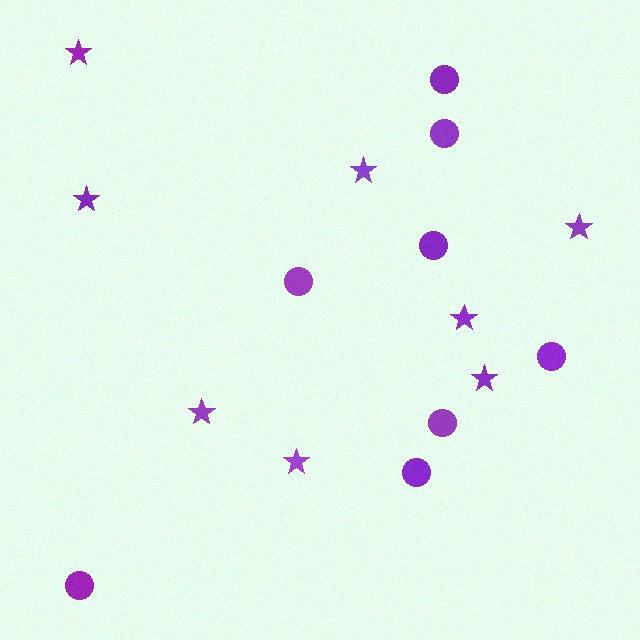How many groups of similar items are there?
There are 2 groups: one group of stars (8) and one group of circles (8).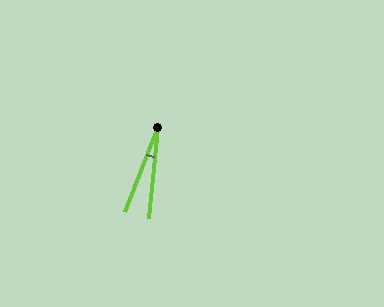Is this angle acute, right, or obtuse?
It is acute.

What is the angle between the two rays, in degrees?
Approximately 16 degrees.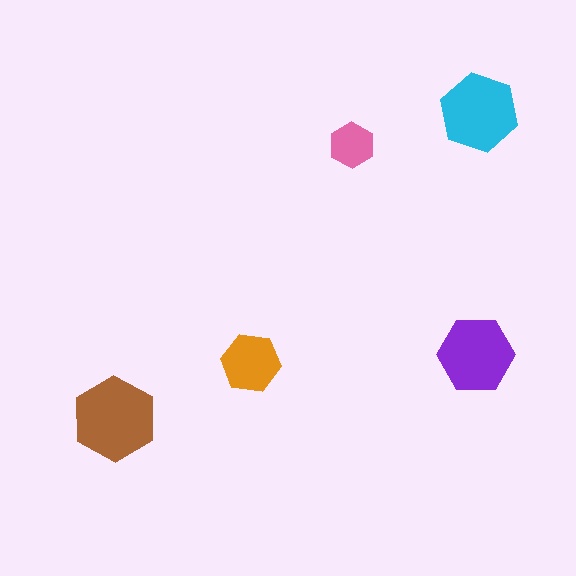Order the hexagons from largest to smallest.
the brown one, the cyan one, the purple one, the orange one, the pink one.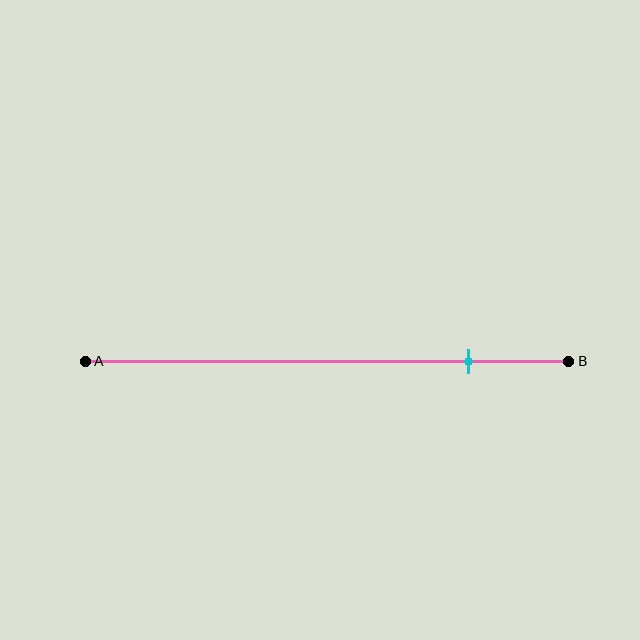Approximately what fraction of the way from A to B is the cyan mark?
The cyan mark is approximately 80% of the way from A to B.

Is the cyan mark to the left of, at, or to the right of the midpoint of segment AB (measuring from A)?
The cyan mark is to the right of the midpoint of segment AB.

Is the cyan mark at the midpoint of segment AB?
No, the mark is at about 80% from A, not at the 50% midpoint.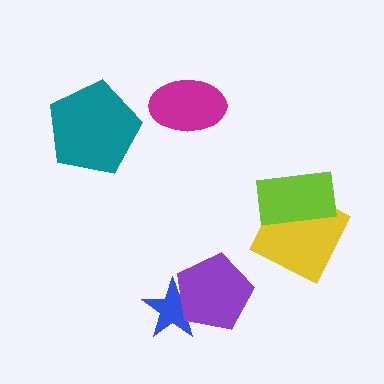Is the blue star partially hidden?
Yes, it is partially covered by another shape.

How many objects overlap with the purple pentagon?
1 object overlaps with the purple pentagon.